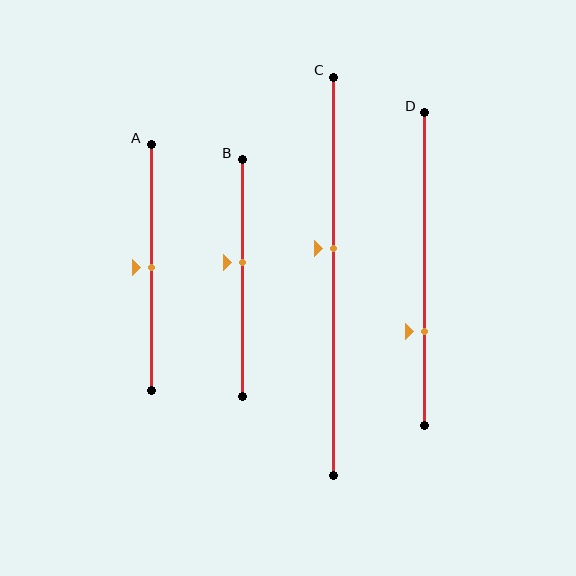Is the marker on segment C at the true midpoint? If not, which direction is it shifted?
No, the marker on segment C is shifted upward by about 7% of the segment length.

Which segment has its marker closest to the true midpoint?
Segment A has its marker closest to the true midpoint.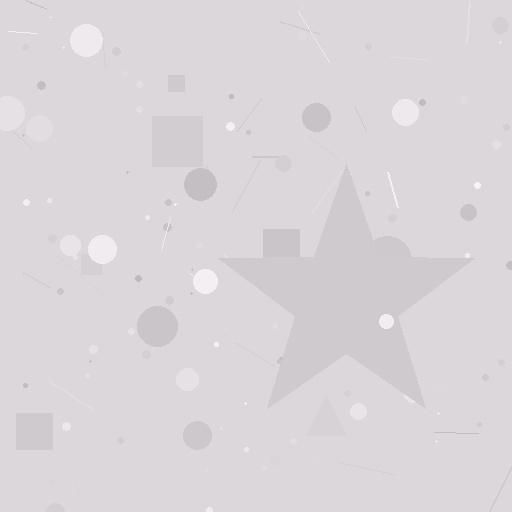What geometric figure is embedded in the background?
A star is embedded in the background.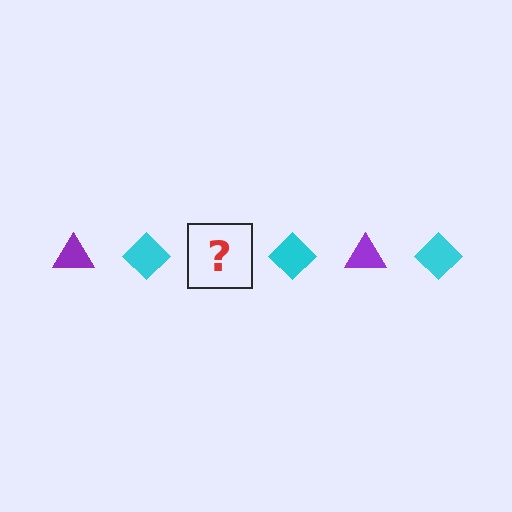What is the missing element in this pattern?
The missing element is a purple triangle.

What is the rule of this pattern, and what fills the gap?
The rule is that the pattern alternates between purple triangle and cyan diamond. The gap should be filled with a purple triangle.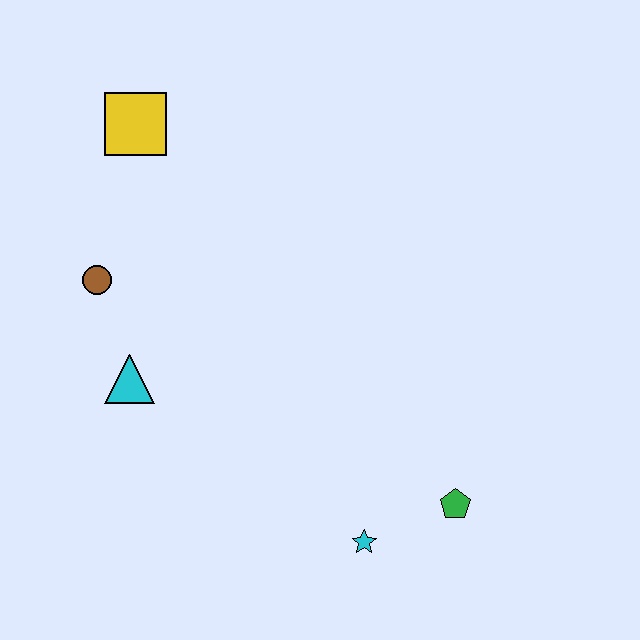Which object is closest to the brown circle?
The cyan triangle is closest to the brown circle.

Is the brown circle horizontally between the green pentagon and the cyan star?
No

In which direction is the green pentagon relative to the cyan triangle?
The green pentagon is to the right of the cyan triangle.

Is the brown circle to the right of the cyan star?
No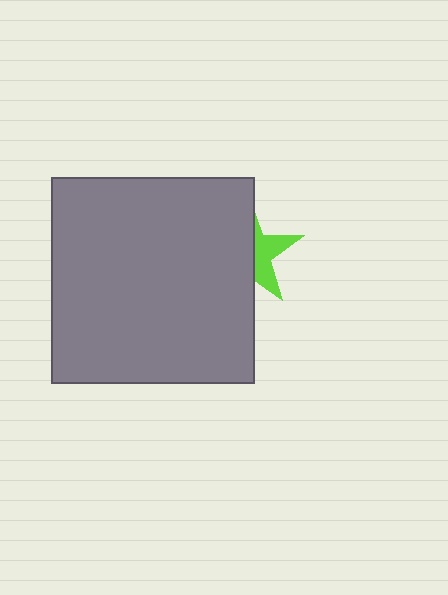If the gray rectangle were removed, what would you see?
You would see the complete lime star.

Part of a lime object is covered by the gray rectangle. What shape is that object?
It is a star.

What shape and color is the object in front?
The object in front is a gray rectangle.